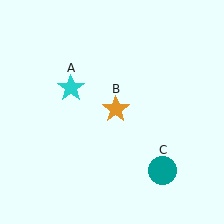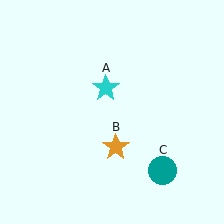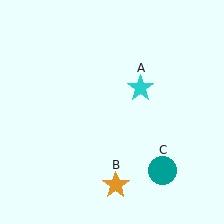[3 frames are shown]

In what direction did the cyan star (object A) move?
The cyan star (object A) moved right.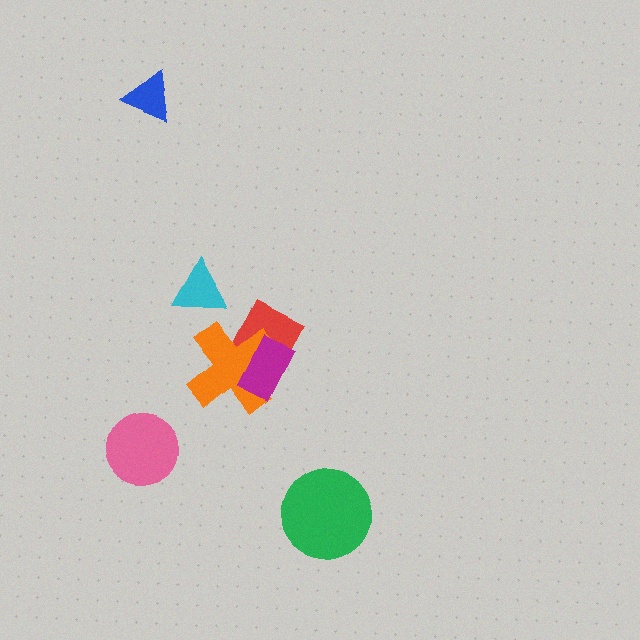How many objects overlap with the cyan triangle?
0 objects overlap with the cyan triangle.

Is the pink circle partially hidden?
No, no other shape covers it.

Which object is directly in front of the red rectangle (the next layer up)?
The orange cross is directly in front of the red rectangle.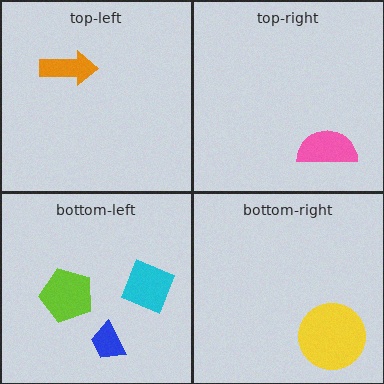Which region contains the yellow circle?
The bottom-right region.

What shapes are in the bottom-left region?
The cyan diamond, the blue trapezoid, the lime pentagon.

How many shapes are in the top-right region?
1.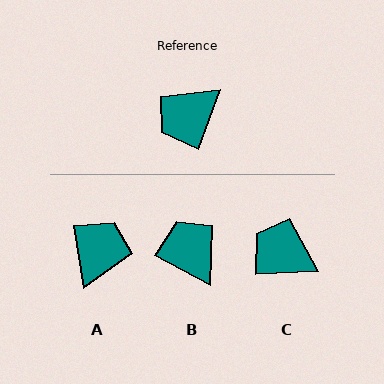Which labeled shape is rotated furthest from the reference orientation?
A, about 151 degrees away.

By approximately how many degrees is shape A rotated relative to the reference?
Approximately 151 degrees clockwise.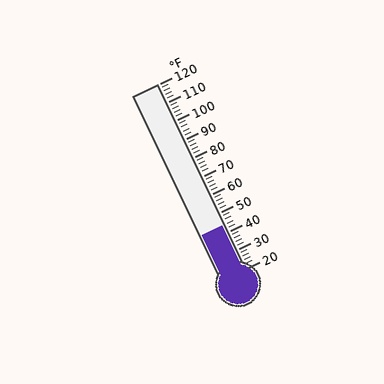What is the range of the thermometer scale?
The thermometer scale ranges from 20°F to 120°F.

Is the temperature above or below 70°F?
The temperature is below 70°F.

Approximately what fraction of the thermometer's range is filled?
The thermometer is filled to approximately 25% of its range.